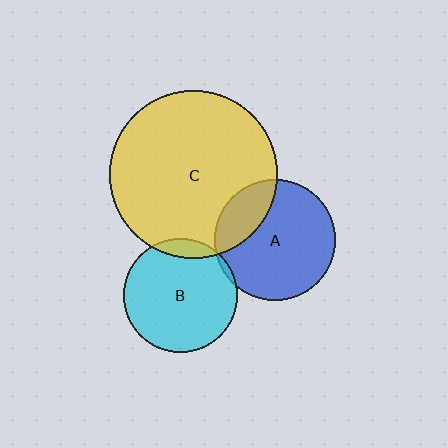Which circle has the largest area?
Circle C (yellow).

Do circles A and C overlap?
Yes.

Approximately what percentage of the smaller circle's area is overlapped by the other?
Approximately 25%.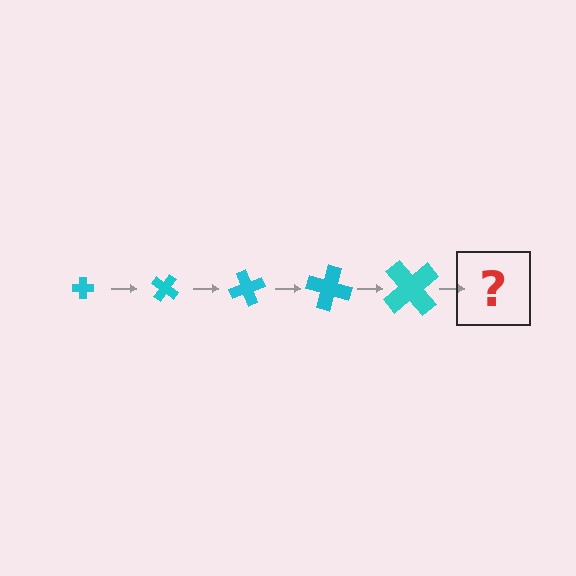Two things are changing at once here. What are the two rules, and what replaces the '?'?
The two rules are that the cross grows larger each step and it rotates 35 degrees each step. The '?' should be a cross, larger than the previous one and rotated 175 degrees from the start.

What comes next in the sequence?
The next element should be a cross, larger than the previous one and rotated 175 degrees from the start.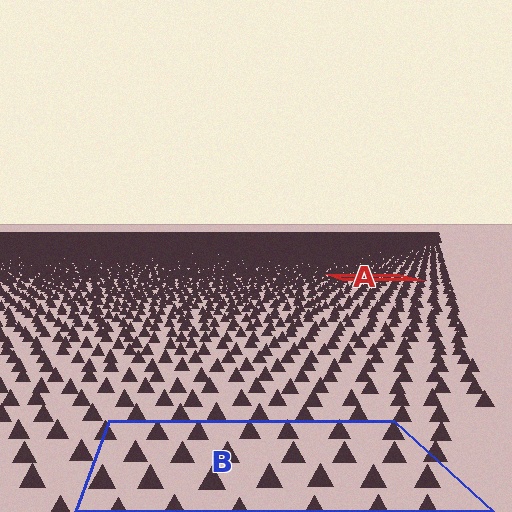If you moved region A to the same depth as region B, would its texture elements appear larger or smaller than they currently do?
They would appear larger. At a closer depth, the same texture elements are projected at a bigger on-screen size.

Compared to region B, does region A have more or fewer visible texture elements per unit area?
Region A has more texture elements per unit area — they are packed more densely because it is farther away.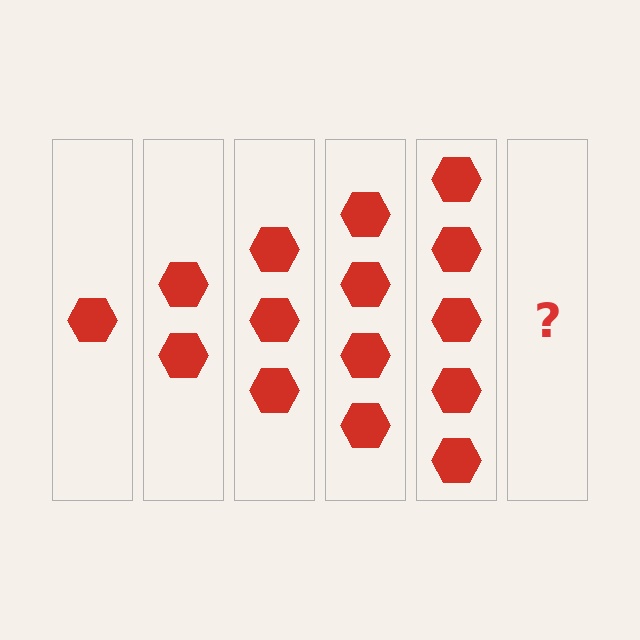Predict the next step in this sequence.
The next step is 6 hexagons.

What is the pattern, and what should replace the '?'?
The pattern is that each step adds one more hexagon. The '?' should be 6 hexagons.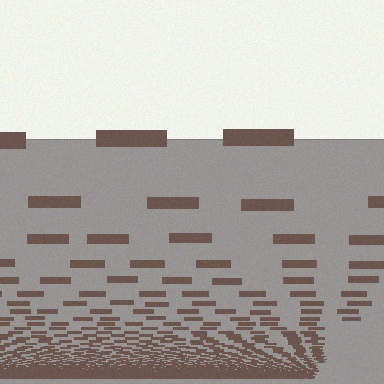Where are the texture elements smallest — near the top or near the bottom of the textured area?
Near the bottom.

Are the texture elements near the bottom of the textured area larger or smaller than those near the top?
Smaller. The gradient is inverted — elements near the bottom are smaller and denser.